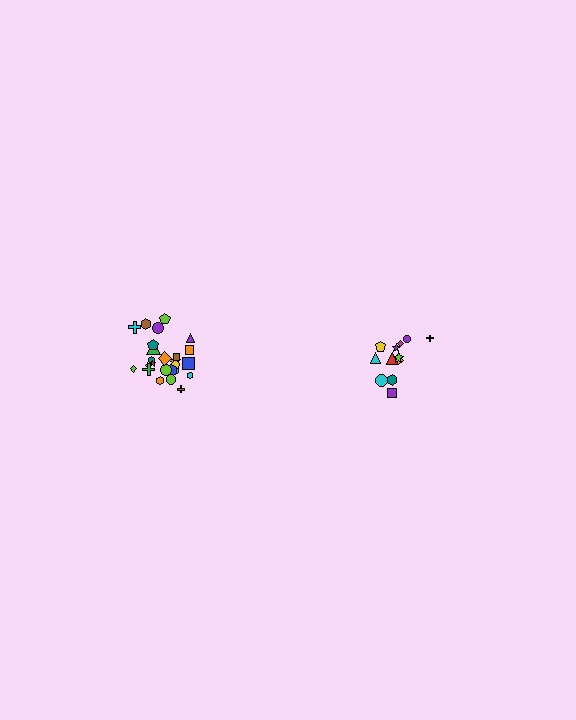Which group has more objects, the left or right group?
The left group.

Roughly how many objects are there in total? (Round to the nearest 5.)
Roughly 35 objects in total.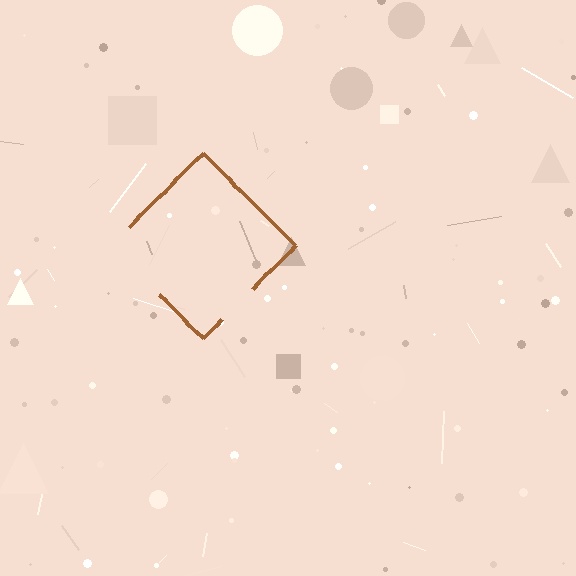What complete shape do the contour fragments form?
The contour fragments form a diamond.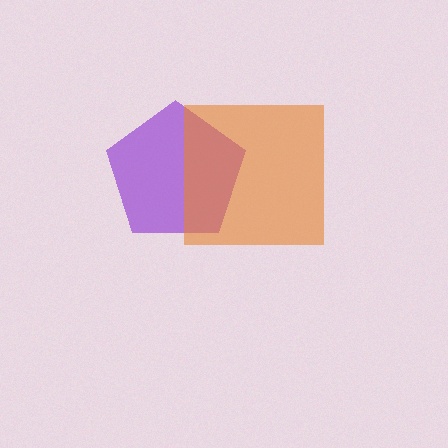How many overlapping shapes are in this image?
There are 2 overlapping shapes in the image.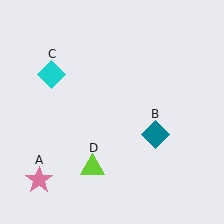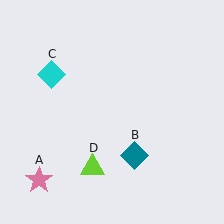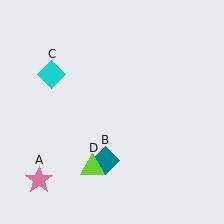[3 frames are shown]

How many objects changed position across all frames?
1 object changed position: teal diamond (object B).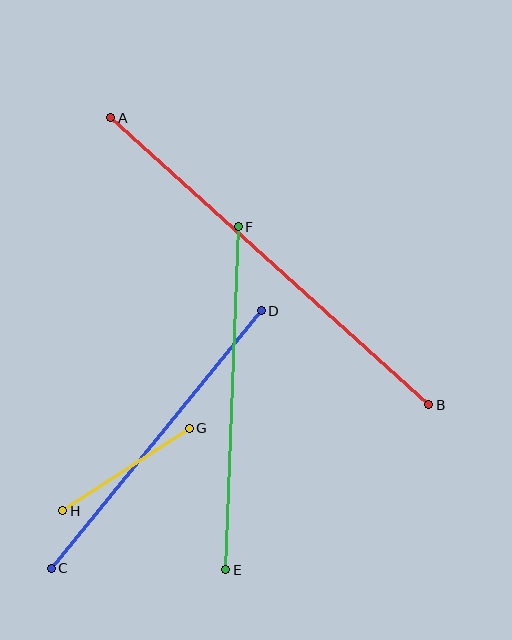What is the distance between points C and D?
The distance is approximately 332 pixels.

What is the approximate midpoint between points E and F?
The midpoint is at approximately (232, 398) pixels.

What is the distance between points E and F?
The distance is approximately 343 pixels.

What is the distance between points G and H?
The distance is approximately 151 pixels.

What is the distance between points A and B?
The distance is approximately 428 pixels.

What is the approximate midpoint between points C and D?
The midpoint is at approximately (156, 439) pixels.